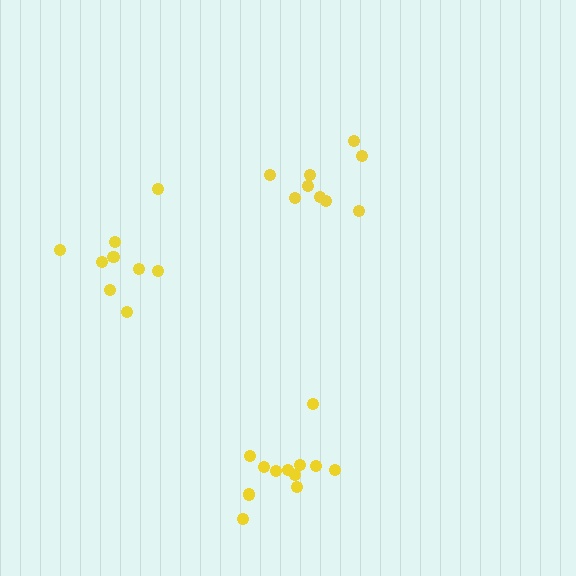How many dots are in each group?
Group 1: 12 dots, Group 2: 10 dots, Group 3: 9 dots (31 total).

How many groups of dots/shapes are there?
There are 3 groups.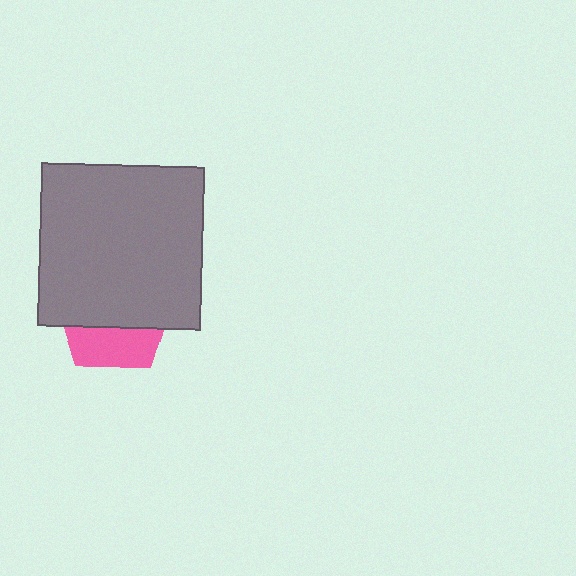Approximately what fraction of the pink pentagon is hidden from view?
Roughly 66% of the pink pentagon is hidden behind the gray square.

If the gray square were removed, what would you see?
You would see the complete pink pentagon.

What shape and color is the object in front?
The object in front is a gray square.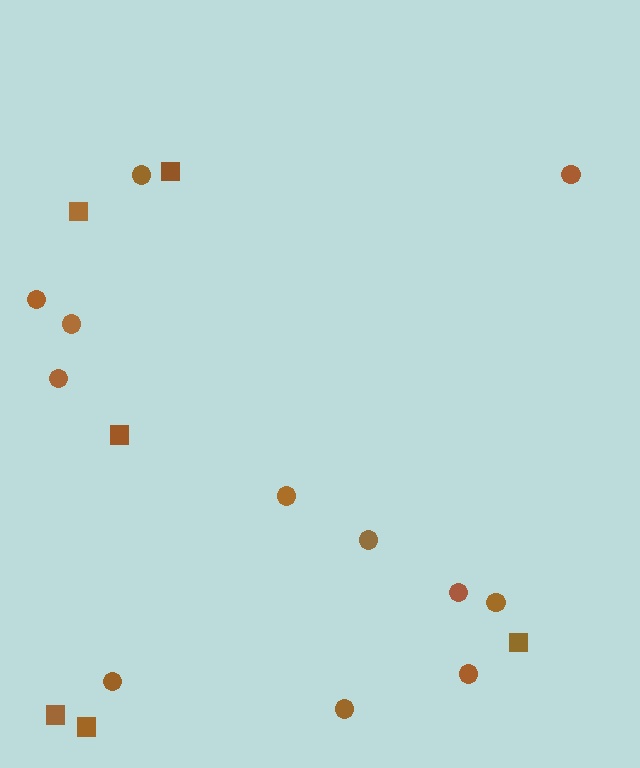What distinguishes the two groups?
There are 2 groups: one group of squares (6) and one group of circles (12).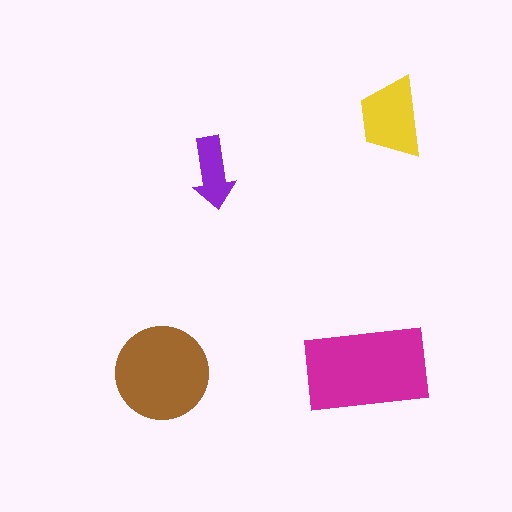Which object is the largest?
The magenta rectangle.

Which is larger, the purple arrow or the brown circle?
The brown circle.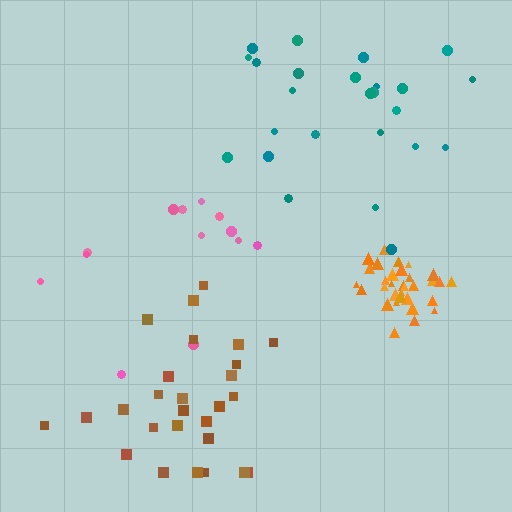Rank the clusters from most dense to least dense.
orange, brown, teal, pink.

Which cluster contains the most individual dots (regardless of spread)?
Orange (33).